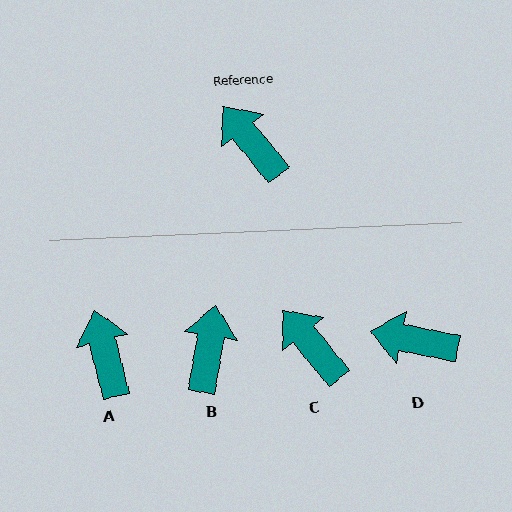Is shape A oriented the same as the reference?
No, it is off by about 25 degrees.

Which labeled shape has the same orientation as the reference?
C.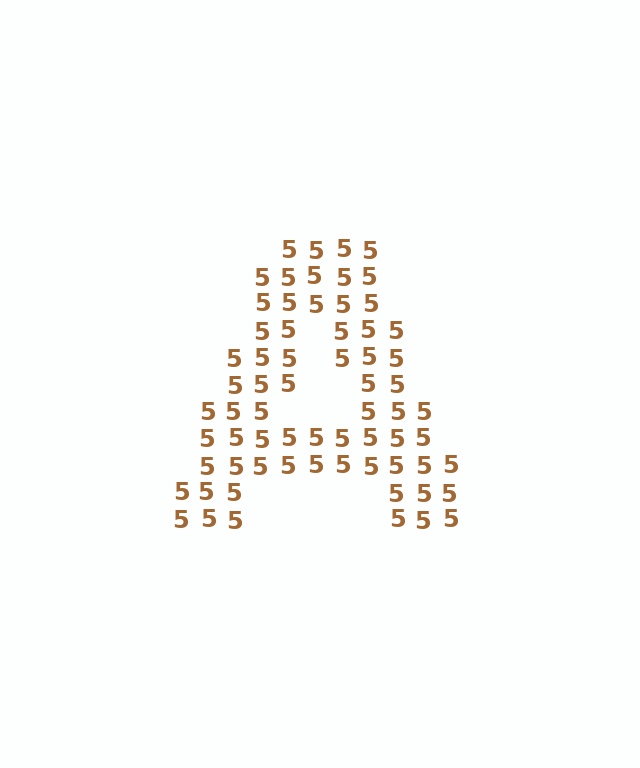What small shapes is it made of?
It is made of small digit 5's.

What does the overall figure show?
The overall figure shows the letter A.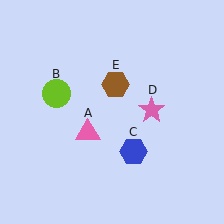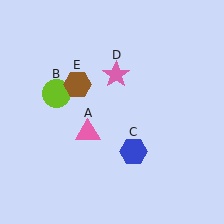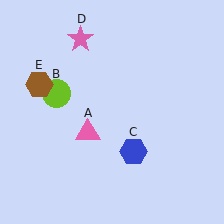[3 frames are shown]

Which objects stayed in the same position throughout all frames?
Pink triangle (object A) and lime circle (object B) and blue hexagon (object C) remained stationary.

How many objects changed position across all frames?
2 objects changed position: pink star (object D), brown hexagon (object E).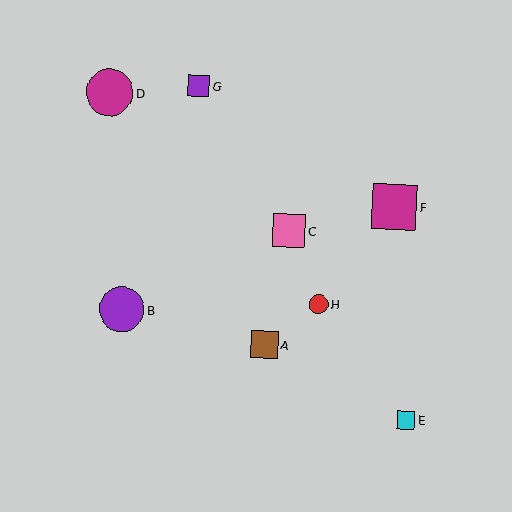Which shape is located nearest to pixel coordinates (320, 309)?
The red circle (labeled H) at (319, 304) is nearest to that location.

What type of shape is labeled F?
Shape F is a magenta square.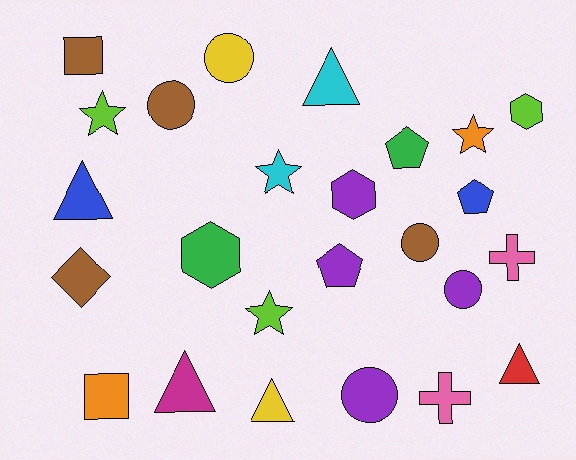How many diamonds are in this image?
There is 1 diamond.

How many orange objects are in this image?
There are 2 orange objects.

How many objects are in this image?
There are 25 objects.